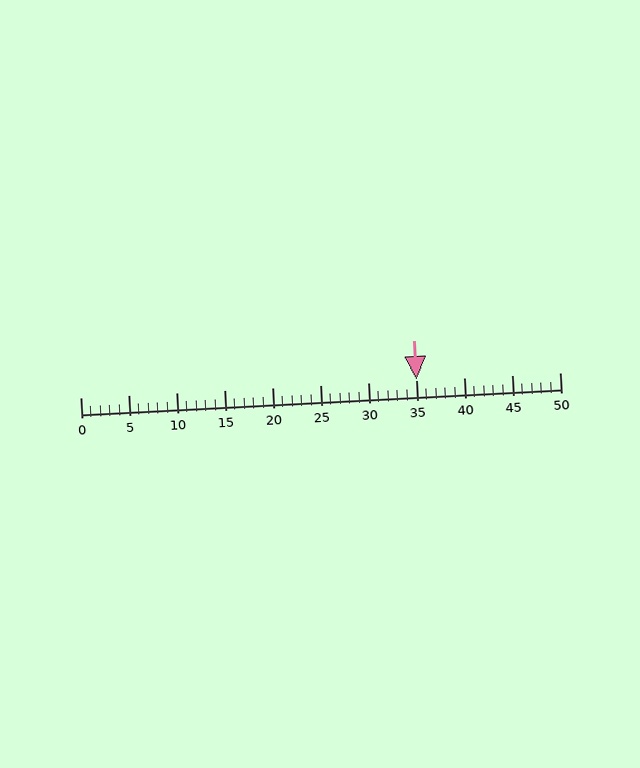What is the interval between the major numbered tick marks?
The major tick marks are spaced 5 units apart.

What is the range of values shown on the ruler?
The ruler shows values from 0 to 50.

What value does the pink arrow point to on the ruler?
The pink arrow points to approximately 35.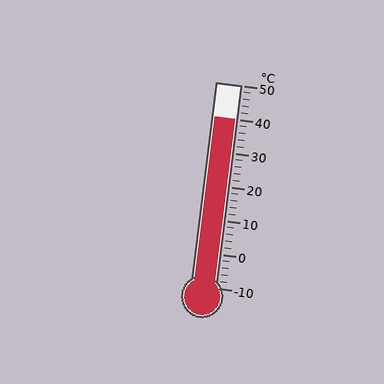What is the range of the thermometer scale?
The thermometer scale ranges from -10°C to 50°C.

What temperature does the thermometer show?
The thermometer shows approximately 40°C.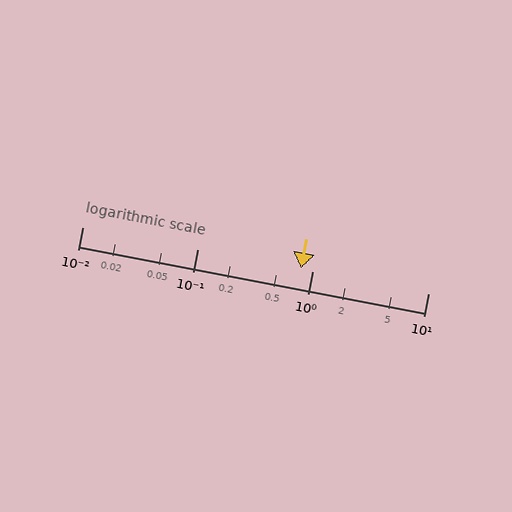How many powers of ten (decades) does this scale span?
The scale spans 3 decades, from 0.01 to 10.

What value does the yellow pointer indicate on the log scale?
The pointer indicates approximately 0.79.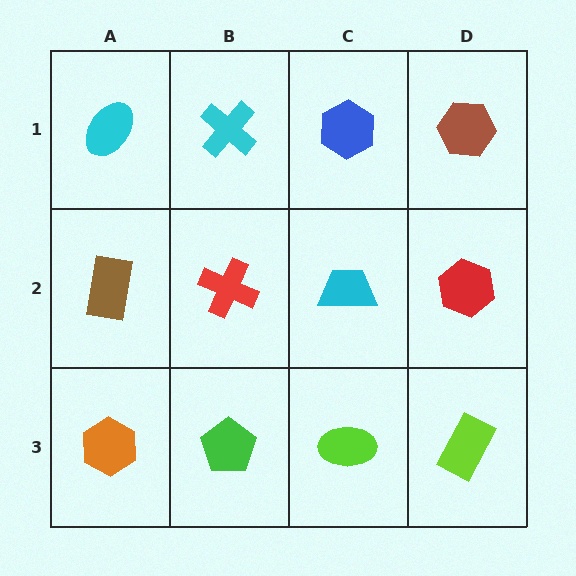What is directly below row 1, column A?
A brown rectangle.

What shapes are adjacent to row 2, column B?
A cyan cross (row 1, column B), a green pentagon (row 3, column B), a brown rectangle (row 2, column A), a cyan trapezoid (row 2, column C).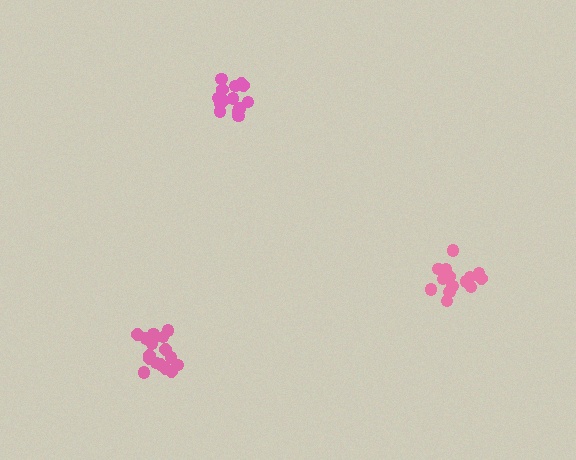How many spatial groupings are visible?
There are 3 spatial groupings.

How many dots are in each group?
Group 1: 16 dots, Group 2: 17 dots, Group 3: 16 dots (49 total).